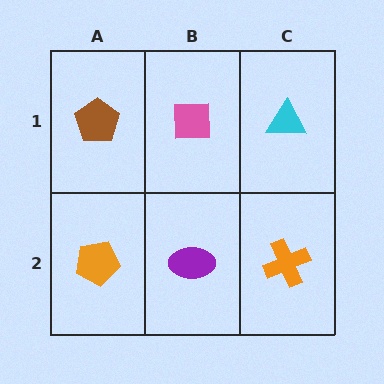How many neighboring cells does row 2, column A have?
2.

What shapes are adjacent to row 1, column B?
A purple ellipse (row 2, column B), a brown pentagon (row 1, column A), a cyan triangle (row 1, column C).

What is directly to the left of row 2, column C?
A purple ellipse.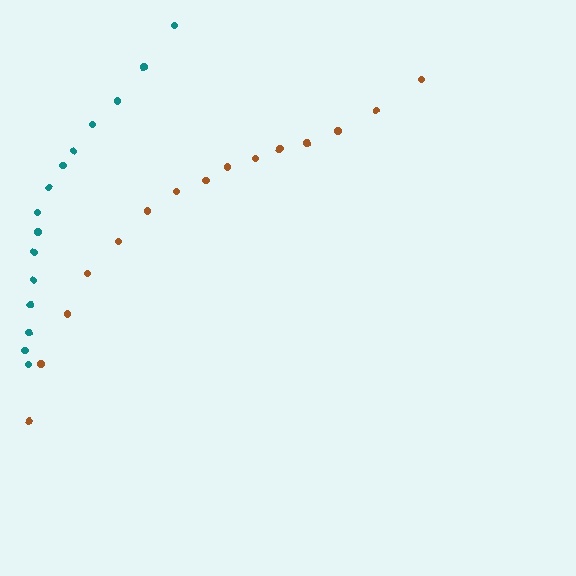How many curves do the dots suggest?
There are 2 distinct paths.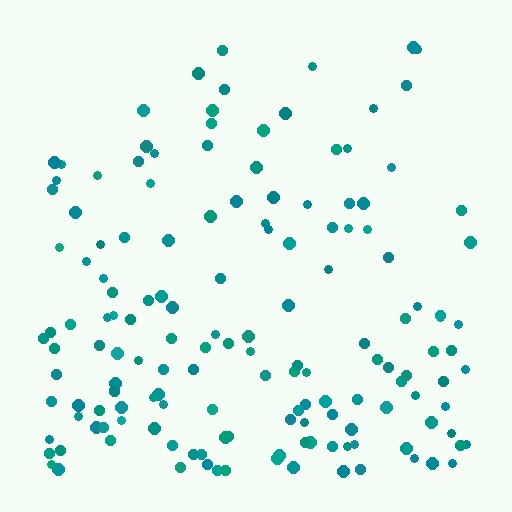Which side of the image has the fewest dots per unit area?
The top.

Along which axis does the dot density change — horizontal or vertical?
Vertical.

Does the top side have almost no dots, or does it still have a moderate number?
Still a moderate number, just noticeably fewer than the bottom.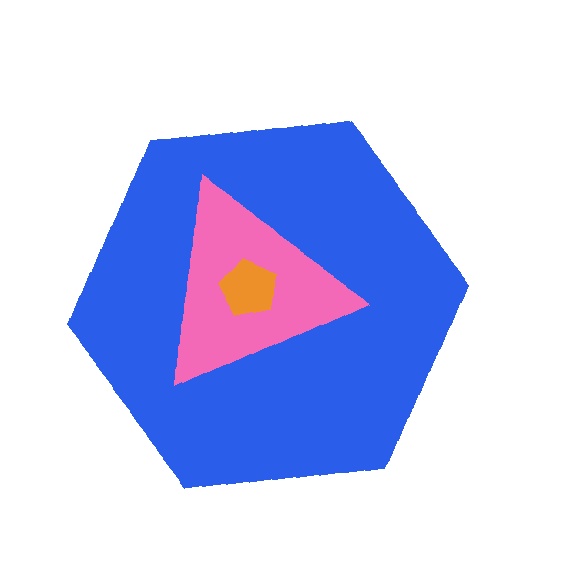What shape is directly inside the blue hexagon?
The pink triangle.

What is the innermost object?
The orange pentagon.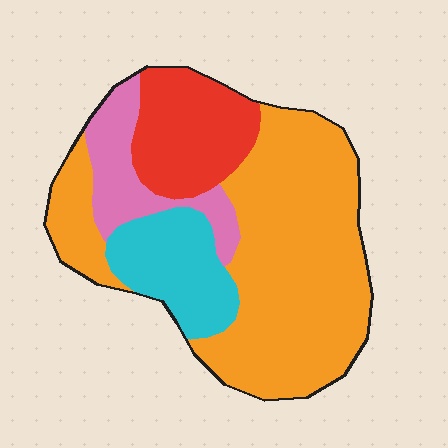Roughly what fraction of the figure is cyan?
Cyan takes up about one sixth (1/6) of the figure.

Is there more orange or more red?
Orange.